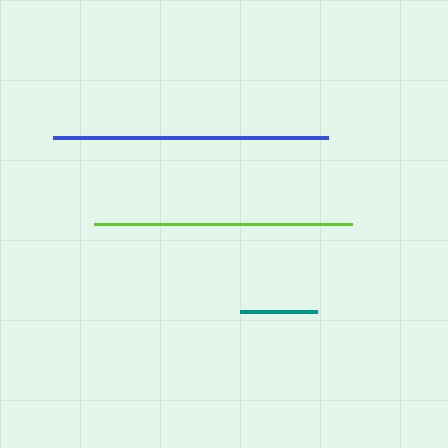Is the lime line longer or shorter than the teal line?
The lime line is longer than the teal line.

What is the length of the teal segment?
The teal segment is approximately 77 pixels long.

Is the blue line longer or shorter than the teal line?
The blue line is longer than the teal line.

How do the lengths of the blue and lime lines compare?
The blue and lime lines are approximately the same length.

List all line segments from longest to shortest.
From longest to shortest: blue, lime, teal.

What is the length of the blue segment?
The blue segment is approximately 275 pixels long.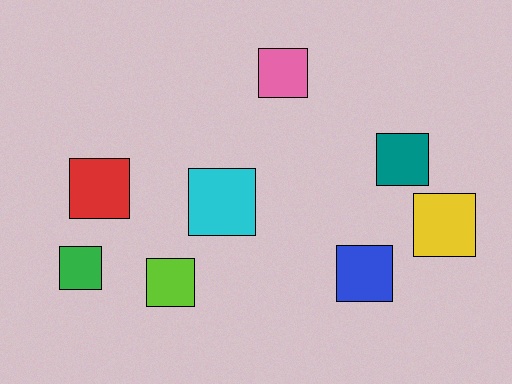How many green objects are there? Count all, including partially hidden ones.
There is 1 green object.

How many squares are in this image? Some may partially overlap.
There are 8 squares.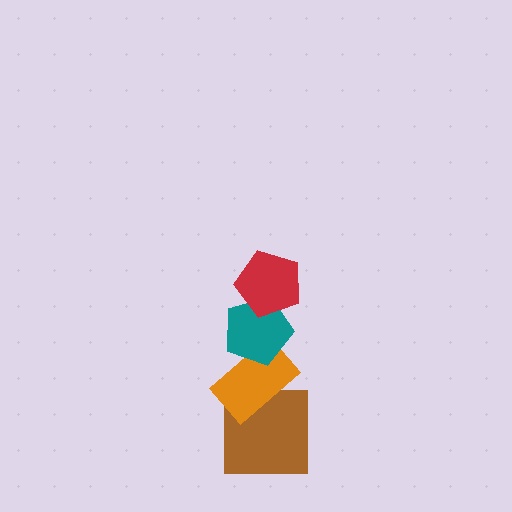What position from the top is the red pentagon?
The red pentagon is 1st from the top.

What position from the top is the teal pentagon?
The teal pentagon is 2nd from the top.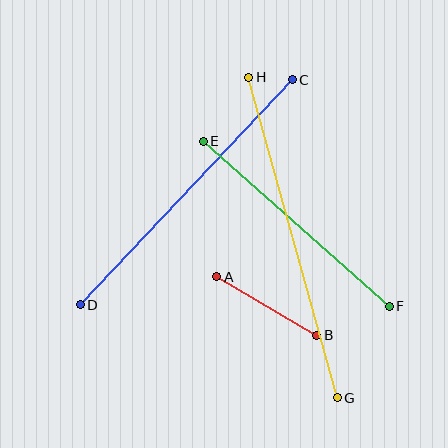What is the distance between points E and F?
The distance is approximately 249 pixels.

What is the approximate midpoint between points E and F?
The midpoint is at approximately (296, 224) pixels.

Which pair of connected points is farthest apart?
Points G and H are farthest apart.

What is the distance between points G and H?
The distance is approximately 332 pixels.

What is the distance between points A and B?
The distance is approximately 116 pixels.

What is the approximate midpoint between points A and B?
The midpoint is at approximately (267, 306) pixels.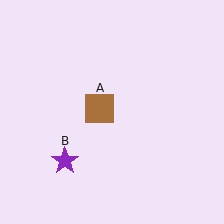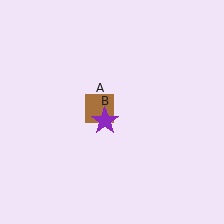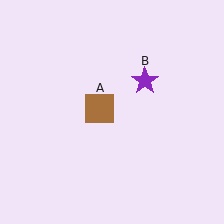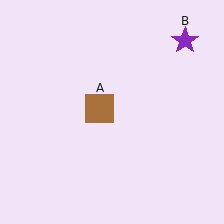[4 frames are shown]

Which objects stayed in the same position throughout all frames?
Brown square (object A) remained stationary.